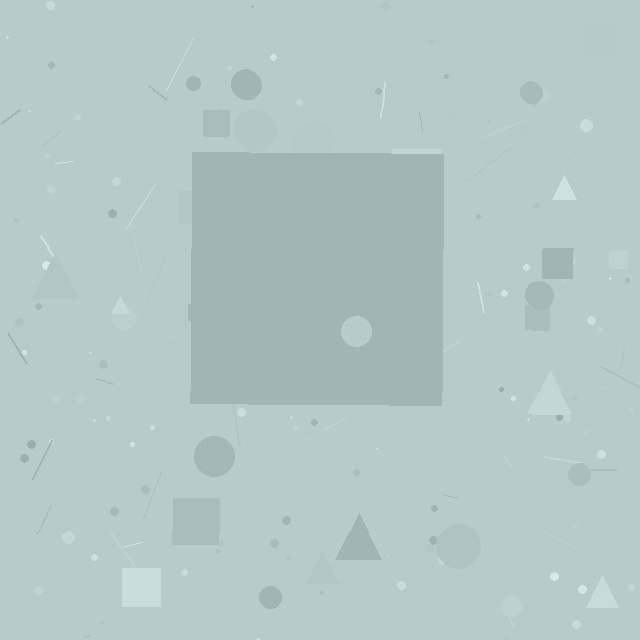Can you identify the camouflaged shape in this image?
The camouflaged shape is a square.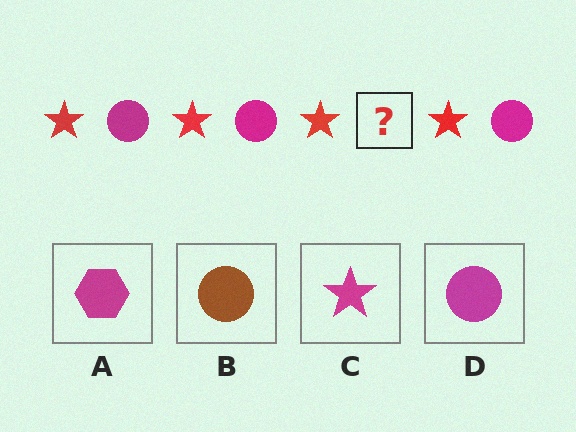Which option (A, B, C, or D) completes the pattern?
D.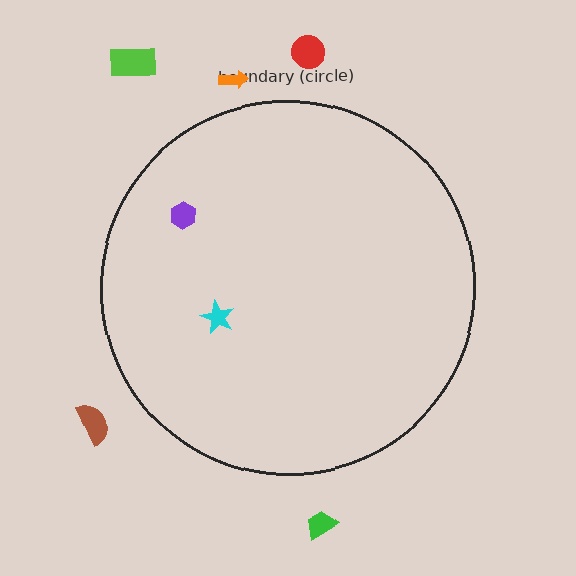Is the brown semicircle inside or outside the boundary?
Outside.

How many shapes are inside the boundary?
2 inside, 5 outside.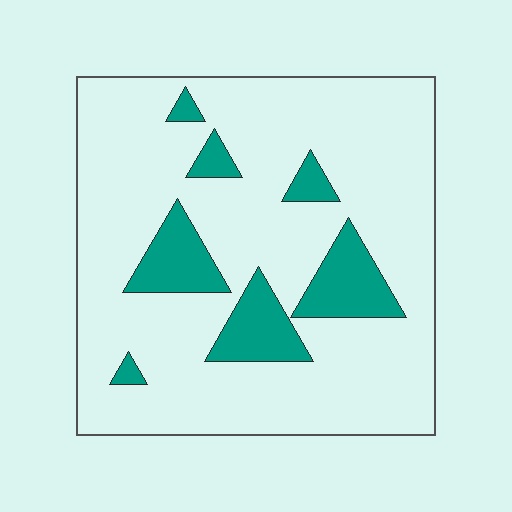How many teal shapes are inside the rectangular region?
7.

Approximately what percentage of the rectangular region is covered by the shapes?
Approximately 15%.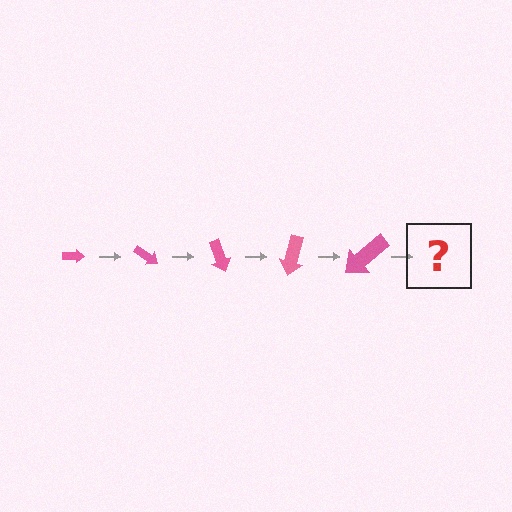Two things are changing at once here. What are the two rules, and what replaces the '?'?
The two rules are that the arrow grows larger each step and it rotates 35 degrees each step. The '?' should be an arrow, larger than the previous one and rotated 175 degrees from the start.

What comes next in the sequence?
The next element should be an arrow, larger than the previous one and rotated 175 degrees from the start.